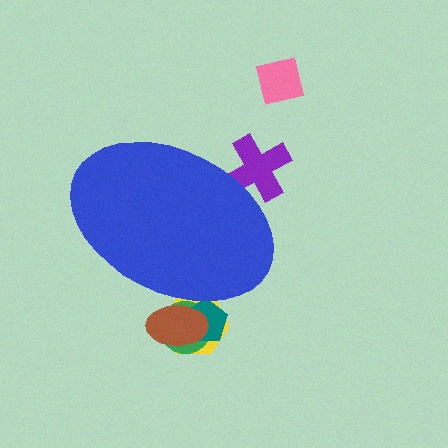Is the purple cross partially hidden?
Yes, the purple cross is partially hidden behind the blue ellipse.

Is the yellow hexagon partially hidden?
Yes, the yellow hexagon is partially hidden behind the blue ellipse.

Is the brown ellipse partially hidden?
Yes, the brown ellipse is partially hidden behind the blue ellipse.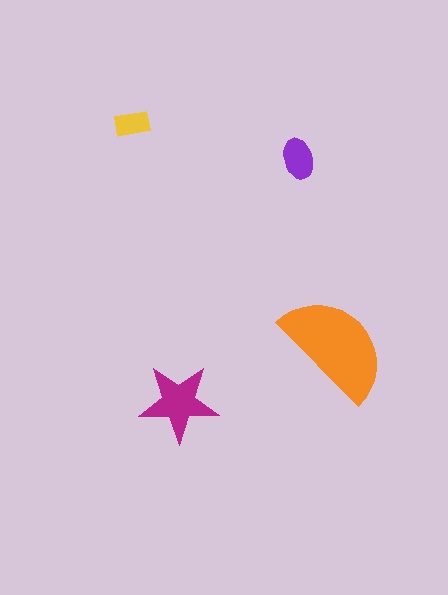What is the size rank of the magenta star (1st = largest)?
2nd.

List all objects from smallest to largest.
The yellow rectangle, the purple ellipse, the magenta star, the orange semicircle.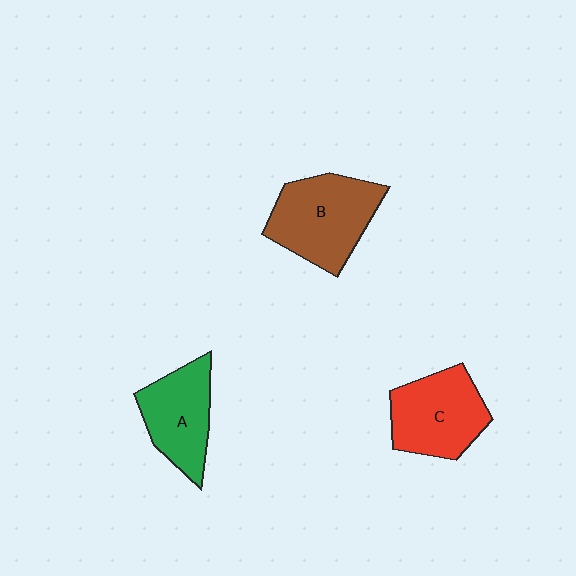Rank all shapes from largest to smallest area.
From largest to smallest: B (brown), C (red), A (green).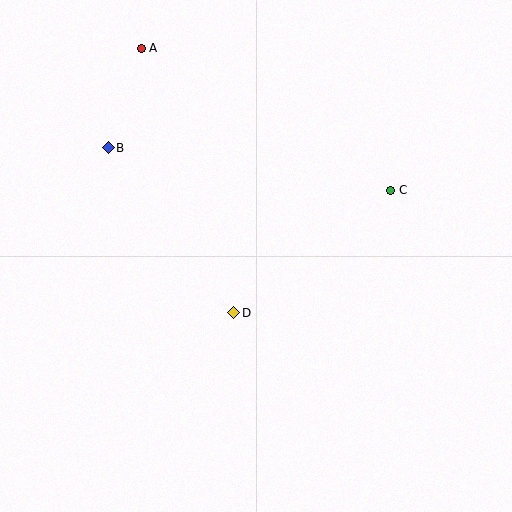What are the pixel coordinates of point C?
Point C is at (391, 190).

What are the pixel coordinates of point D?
Point D is at (234, 313).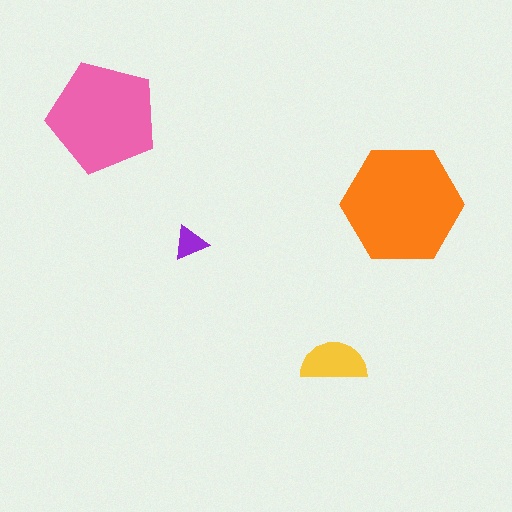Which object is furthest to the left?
The pink pentagon is leftmost.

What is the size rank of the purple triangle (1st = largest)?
4th.